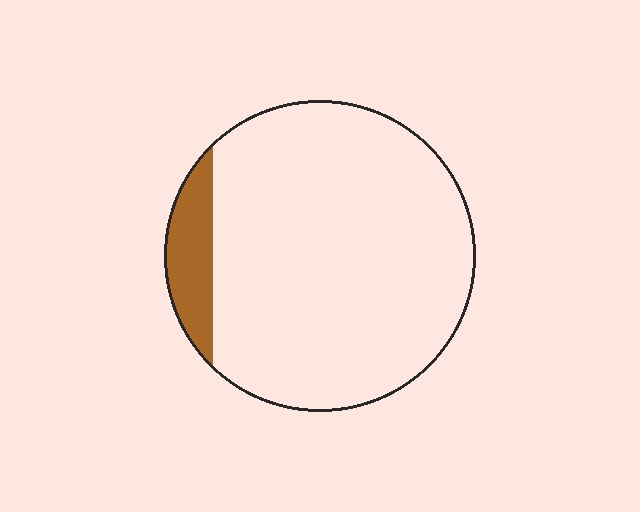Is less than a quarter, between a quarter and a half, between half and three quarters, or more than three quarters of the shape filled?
Less than a quarter.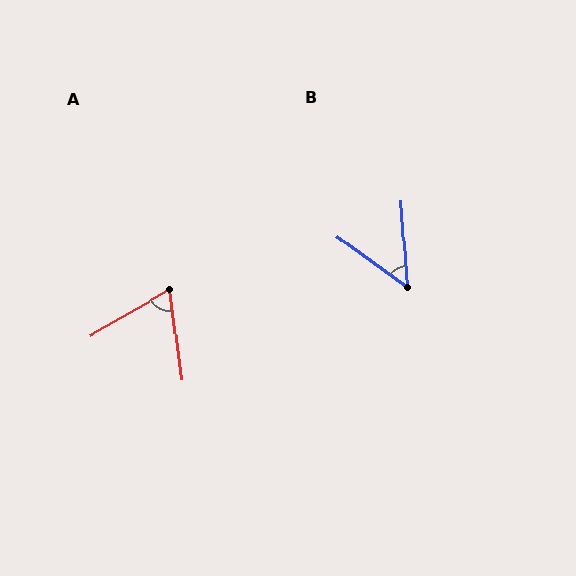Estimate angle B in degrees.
Approximately 50 degrees.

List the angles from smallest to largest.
B (50°), A (67°).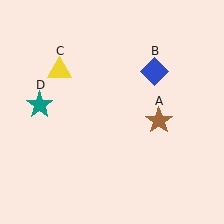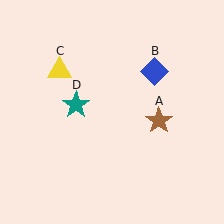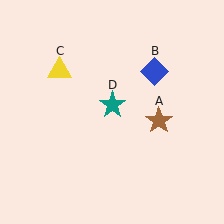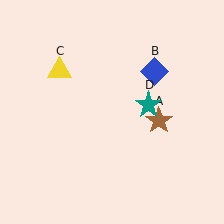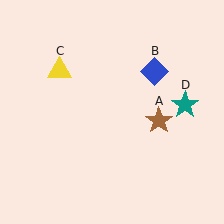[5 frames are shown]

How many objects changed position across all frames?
1 object changed position: teal star (object D).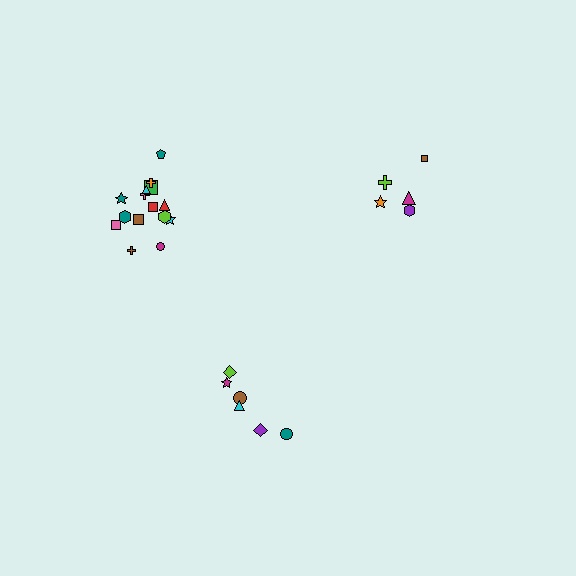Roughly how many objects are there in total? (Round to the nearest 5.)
Roughly 25 objects in total.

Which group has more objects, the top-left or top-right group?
The top-left group.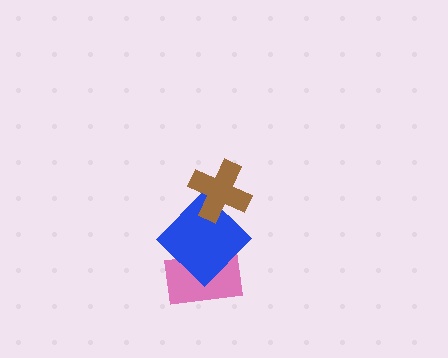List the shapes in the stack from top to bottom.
From top to bottom: the brown cross, the blue diamond, the pink rectangle.